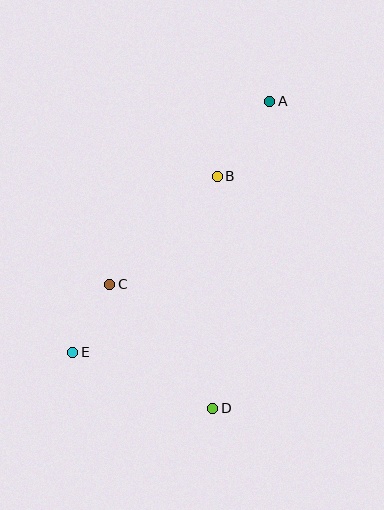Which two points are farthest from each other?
Points A and E are farthest from each other.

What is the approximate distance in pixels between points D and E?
The distance between D and E is approximately 151 pixels.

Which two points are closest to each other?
Points C and E are closest to each other.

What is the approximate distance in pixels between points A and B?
The distance between A and B is approximately 92 pixels.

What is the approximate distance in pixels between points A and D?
The distance between A and D is approximately 312 pixels.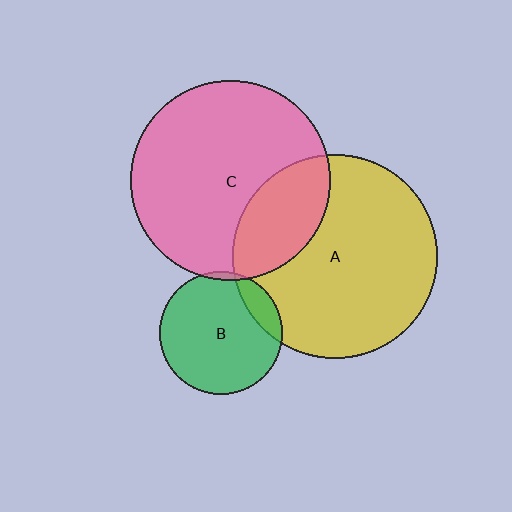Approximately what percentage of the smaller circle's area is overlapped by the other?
Approximately 25%.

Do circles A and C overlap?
Yes.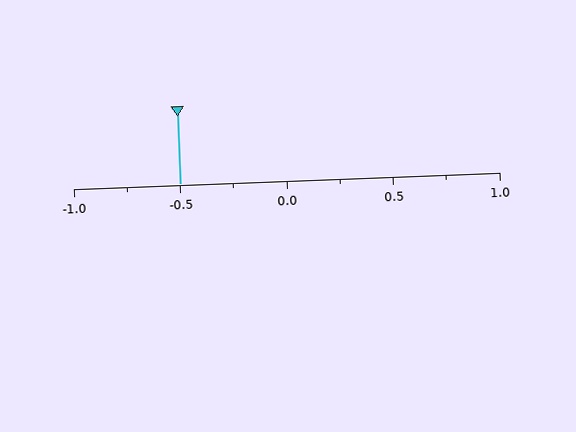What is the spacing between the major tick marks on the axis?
The major ticks are spaced 0.5 apart.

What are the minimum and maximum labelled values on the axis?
The axis runs from -1.0 to 1.0.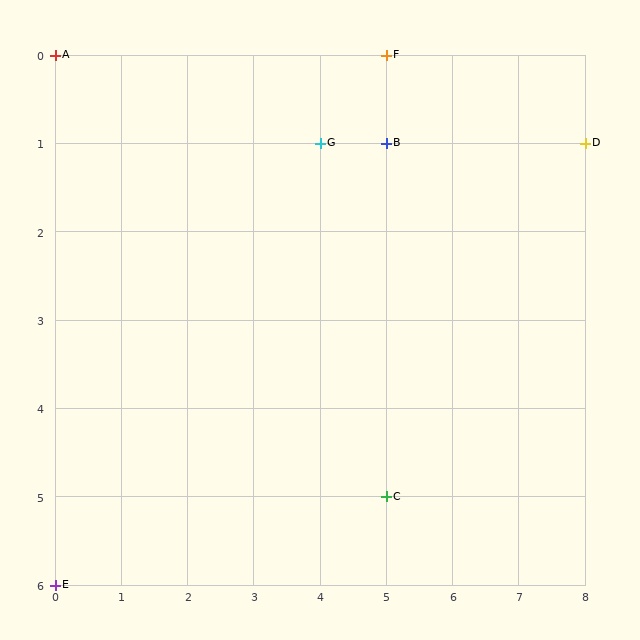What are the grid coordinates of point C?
Point C is at grid coordinates (5, 5).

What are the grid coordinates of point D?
Point D is at grid coordinates (8, 1).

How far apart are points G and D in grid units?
Points G and D are 4 columns apart.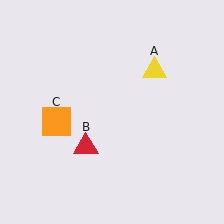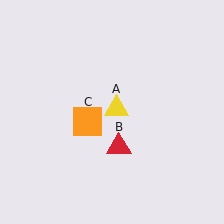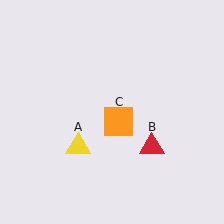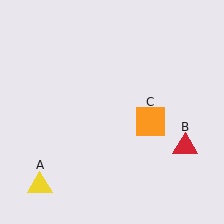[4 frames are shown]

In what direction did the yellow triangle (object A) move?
The yellow triangle (object A) moved down and to the left.